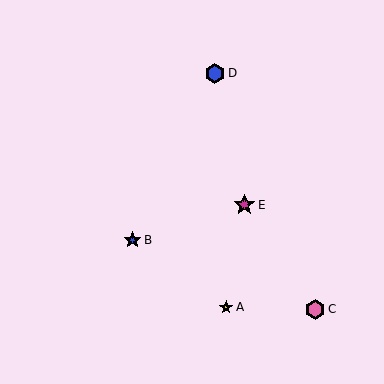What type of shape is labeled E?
Shape E is a magenta star.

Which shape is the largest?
The magenta star (labeled E) is the largest.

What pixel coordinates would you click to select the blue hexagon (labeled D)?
Click at (215, 73) to select the blue hexagon D.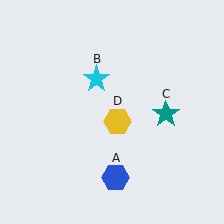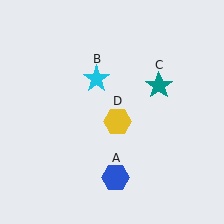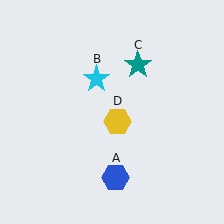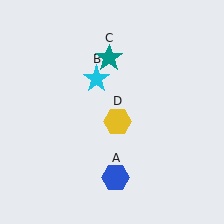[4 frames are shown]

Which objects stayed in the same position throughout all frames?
Blue hexagon (object A) and cyan star (object B) and yellow hexagon (object D) remained stationary.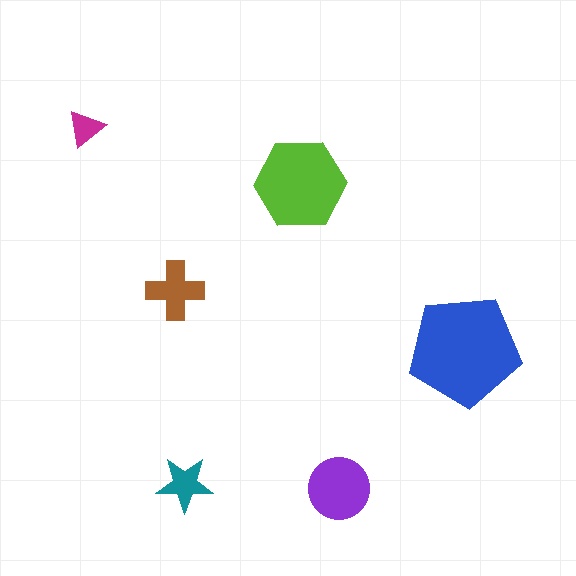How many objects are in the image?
There are 6 objects in the image.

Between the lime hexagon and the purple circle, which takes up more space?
The lime hexagon.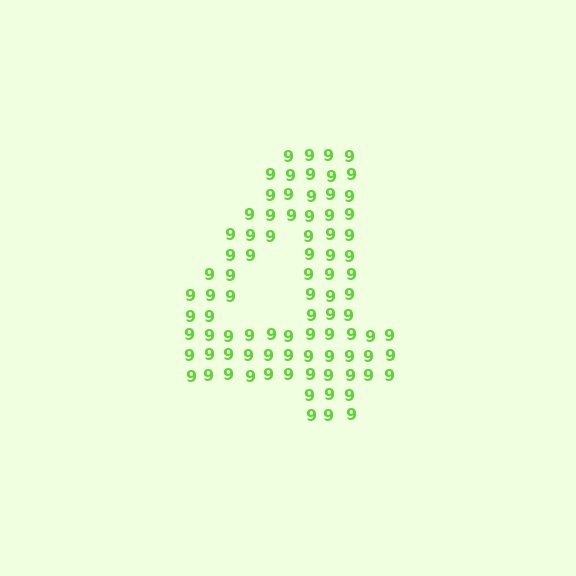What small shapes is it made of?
It is made of small digit 9's.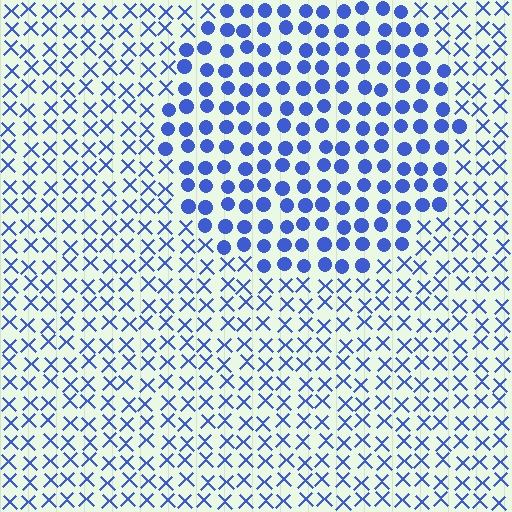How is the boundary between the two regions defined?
The boundary is defined by a change in element shape: circles inside vs. X marks outside. All elements share the same color and spacing.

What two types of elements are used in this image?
The image uses circles inside the circle region and X marks outside it.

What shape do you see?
I see a circle.